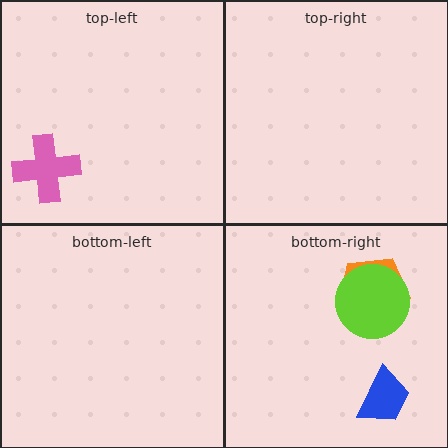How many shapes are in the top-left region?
1.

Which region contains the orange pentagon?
The bottom-right region.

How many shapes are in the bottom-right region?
3.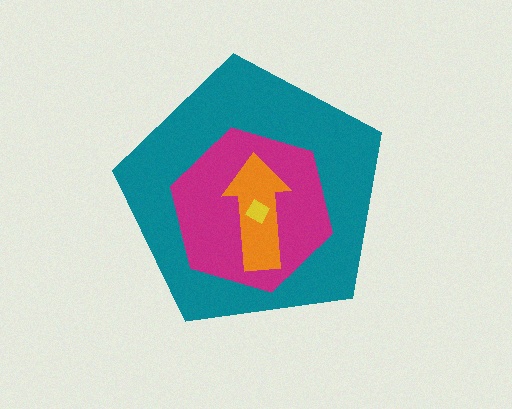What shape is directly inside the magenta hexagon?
The orange arrow.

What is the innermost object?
The yellow square.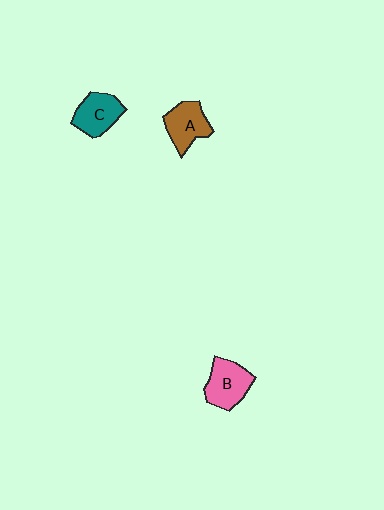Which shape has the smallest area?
Shape C (teal).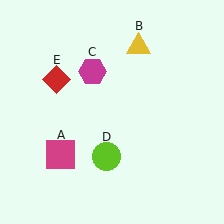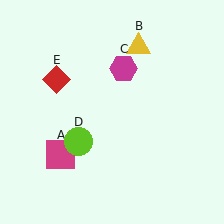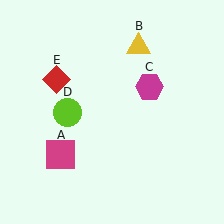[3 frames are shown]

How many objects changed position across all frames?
2 objects changed position: magenta hexagon (object C), lime circle (object D).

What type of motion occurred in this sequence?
The magenta hexagon (object C), lime circle (object D) rotated clockwise around the center of the scene.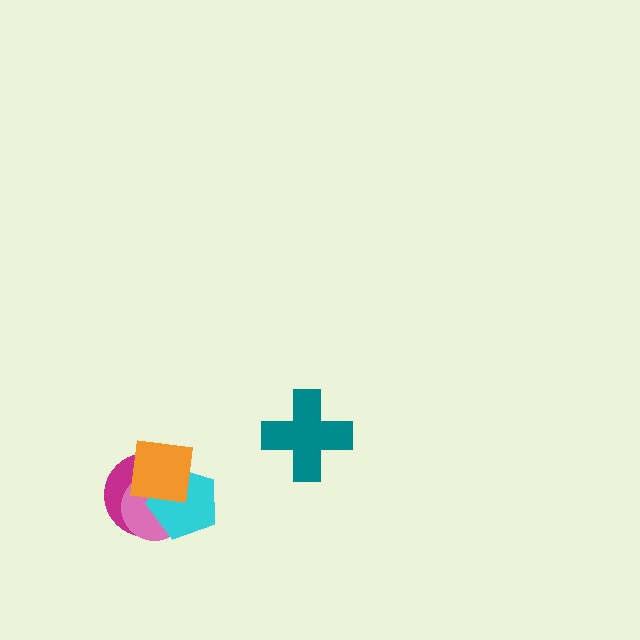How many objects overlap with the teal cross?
0 objects overlap with the teal cross.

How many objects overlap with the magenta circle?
3 objects overlap with the magenta circle.